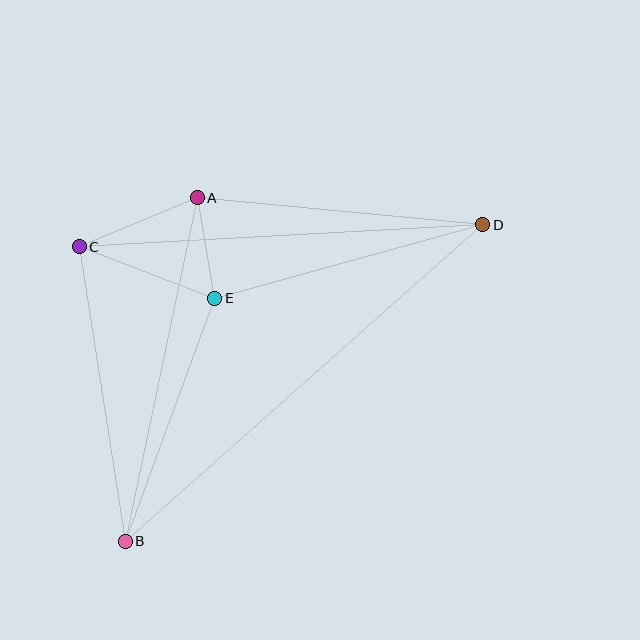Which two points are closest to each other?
Points A and E are closest to each other.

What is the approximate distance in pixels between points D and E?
The distance between D and E is approximately 278 pixels.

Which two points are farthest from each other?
Points B and D are farthest from each other.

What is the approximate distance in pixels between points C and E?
The distance between C and E is approximately 145 pixels.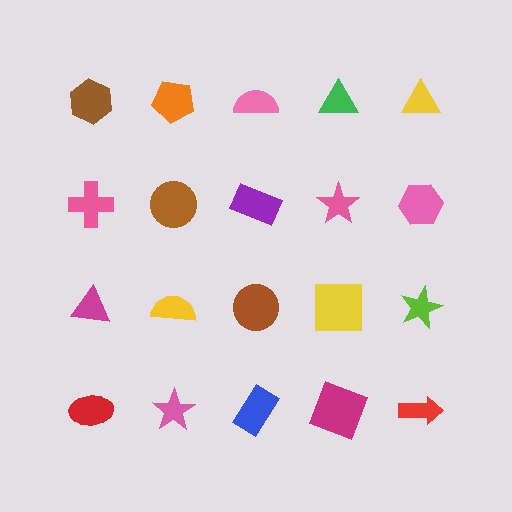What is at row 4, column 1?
A red ellipse.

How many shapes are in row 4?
5 shapes.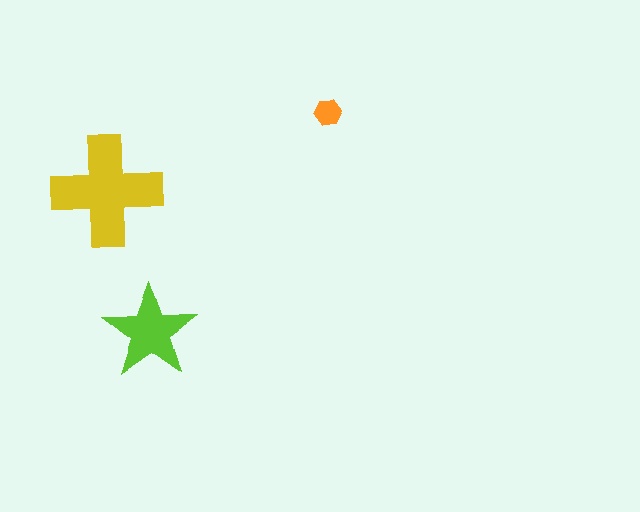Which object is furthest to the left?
The yellow cross is leftmost.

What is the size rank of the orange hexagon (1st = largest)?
3rd.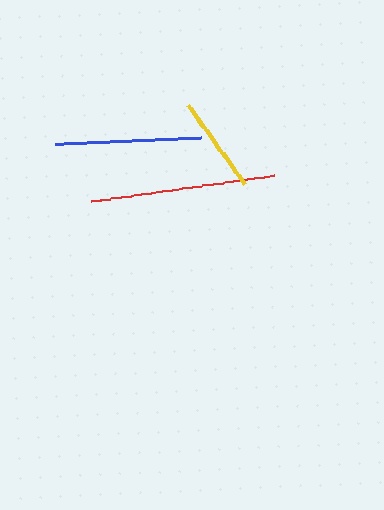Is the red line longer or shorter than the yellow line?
The red line is longer than the yellow line.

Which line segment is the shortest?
The yellow line is the shortest at approximately 97 pixels.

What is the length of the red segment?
The red segment is approximately 185 pixels long.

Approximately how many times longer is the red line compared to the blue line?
The red line is approximately 1.3 times the length of the blue line.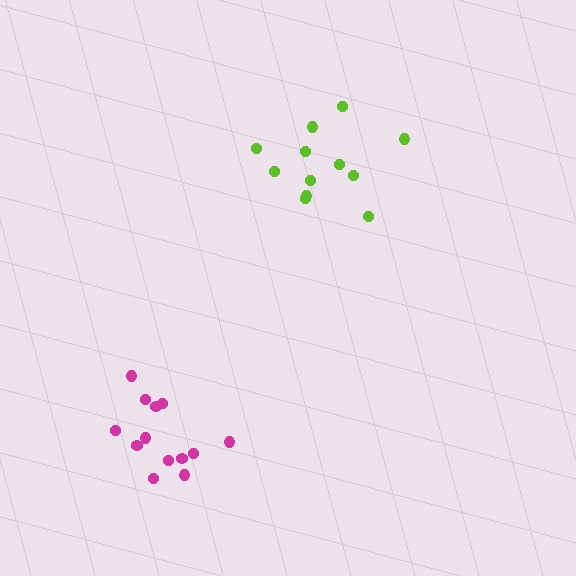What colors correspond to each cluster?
The clusters are colored: magenta, lime.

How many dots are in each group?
Group 1: 13 dots, Group 2: 12 dots (25 total).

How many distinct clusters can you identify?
There are 2 distinct clusters.